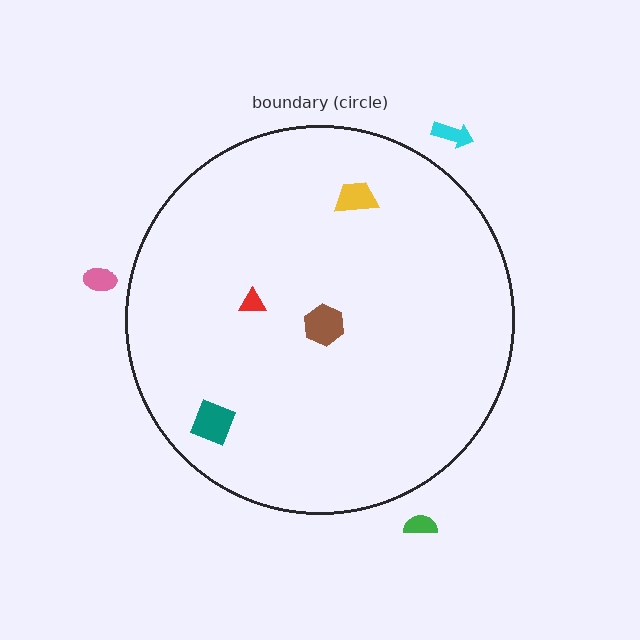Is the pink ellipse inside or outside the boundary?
Outside.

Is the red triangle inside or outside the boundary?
Inside.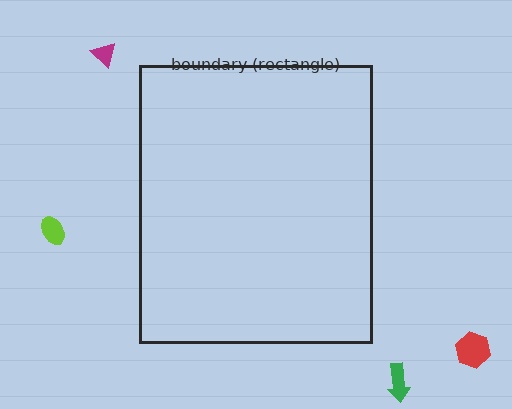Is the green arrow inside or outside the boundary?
Outside.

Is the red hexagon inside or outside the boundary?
Outside.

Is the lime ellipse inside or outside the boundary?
Outside.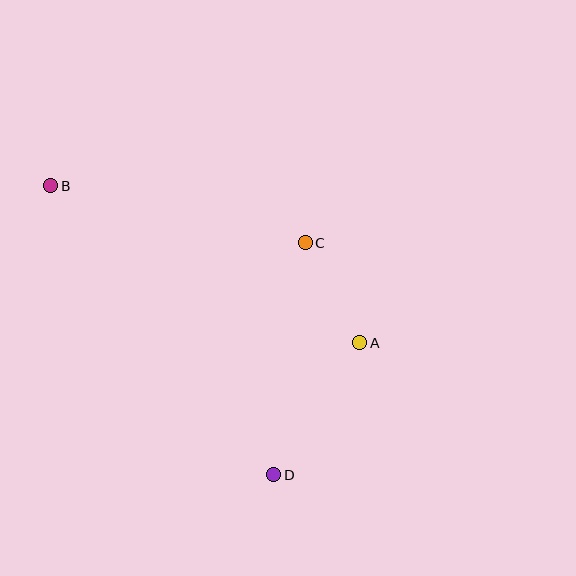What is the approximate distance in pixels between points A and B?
The distance between A and B is approximately 346 pixels.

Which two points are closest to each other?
Points A and C are closest to each other.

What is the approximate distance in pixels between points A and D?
The distance between A and D is approximately 157 pixels.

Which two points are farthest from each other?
Points B and D are farthest from each other.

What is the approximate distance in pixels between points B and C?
The distance between B and C is approximately 261 pixels.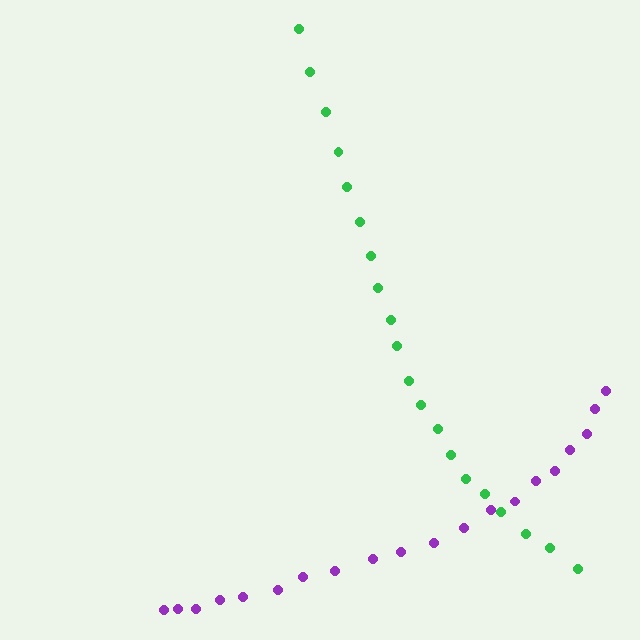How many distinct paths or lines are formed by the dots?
There are 2 distinct paths.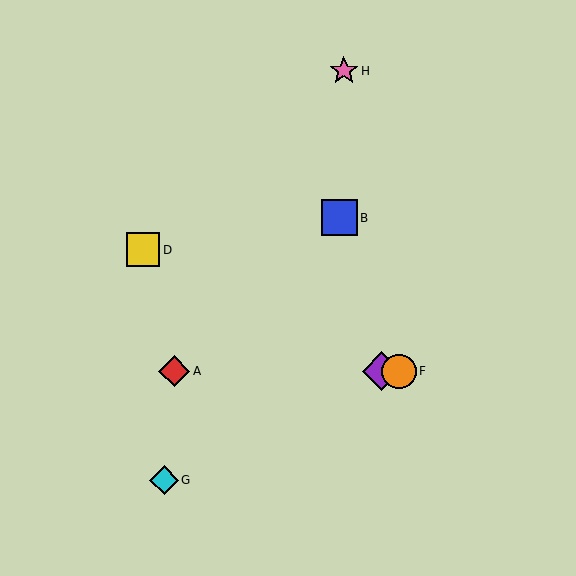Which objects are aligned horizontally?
Objects A, C, E, F are aligned horizontally.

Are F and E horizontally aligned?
Yes, both are at y≈371.